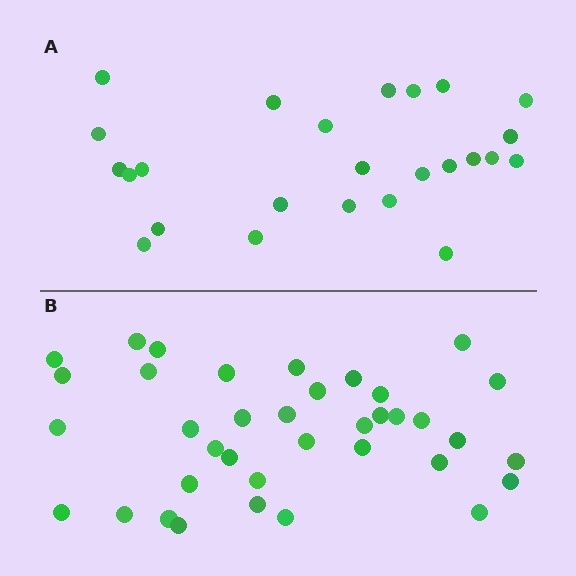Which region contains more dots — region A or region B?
Region B (the bottom region) has more dots.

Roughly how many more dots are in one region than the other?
Region B has roughly 12 or so more dots than region A.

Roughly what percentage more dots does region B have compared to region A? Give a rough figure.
About 50% more.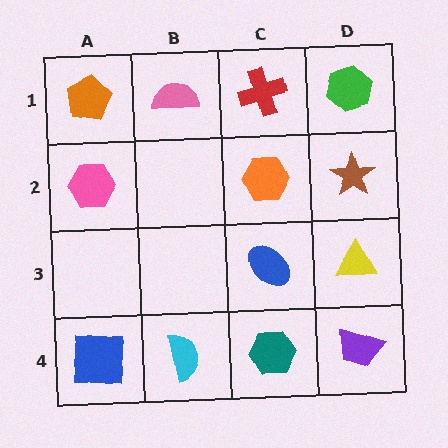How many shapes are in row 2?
3 shapes.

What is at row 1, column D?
A green hexagon.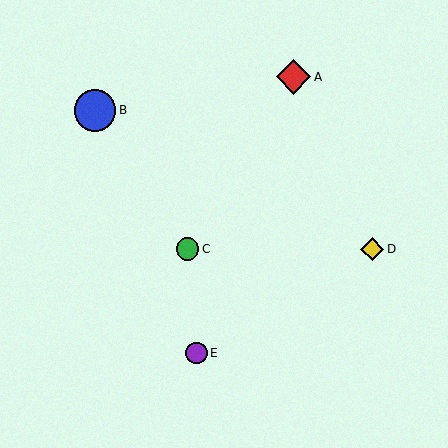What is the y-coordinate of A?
Object A is at y≈77.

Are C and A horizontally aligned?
No, C is at y≈249 and A is at y≈77.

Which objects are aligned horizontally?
Objects C, D are aligned horizontally.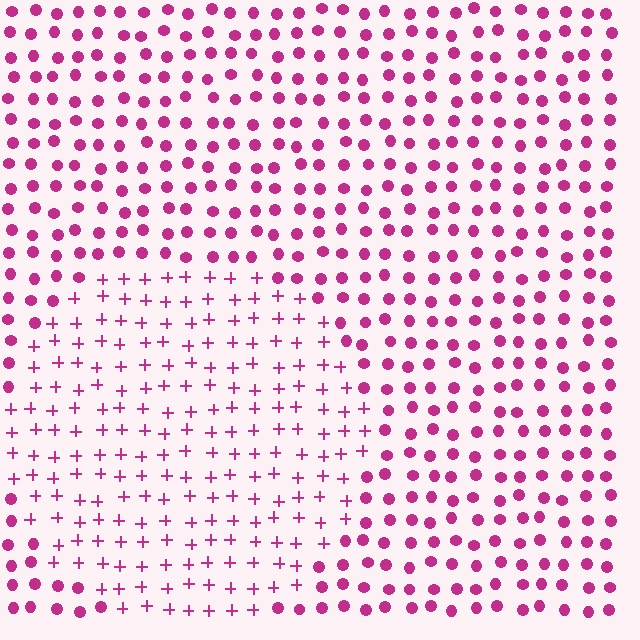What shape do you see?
I see a circle.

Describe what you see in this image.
The image is filled with small magenta elements arranged in a uniform grid. A circle-shaped region contains plus signs, while the surrounding area contains circles. The boundary is defined purely by the change in element shape.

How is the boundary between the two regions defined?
The boundary is defined by a change in element shape: plus signs inside vs. circles outside. All elements share the same color and spacing.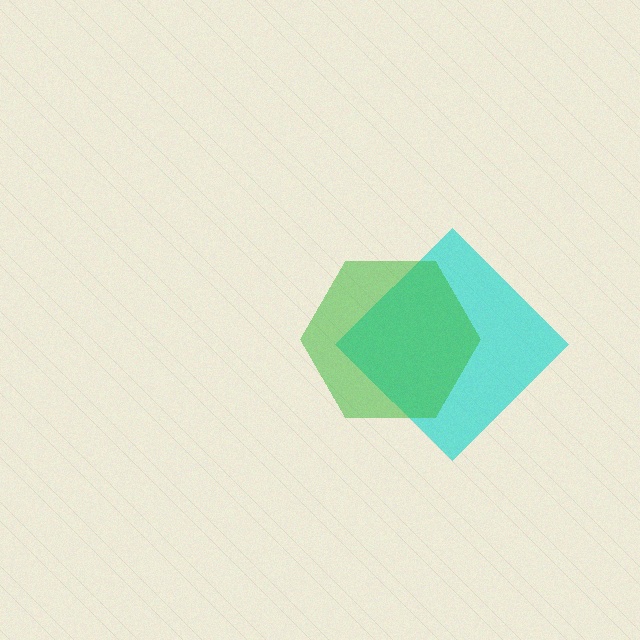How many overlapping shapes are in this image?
There are 2 overlapping shapes in the image.